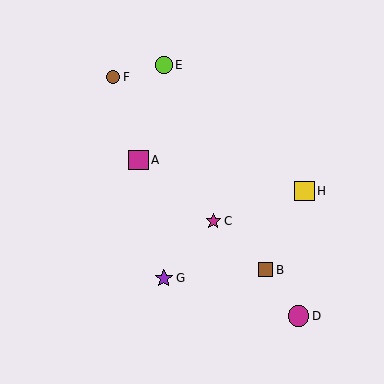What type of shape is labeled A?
Shape A is a magenta square.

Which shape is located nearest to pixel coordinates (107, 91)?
The brown circle (labeled F) at (113, 77) is nearest to that location.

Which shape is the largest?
The magenta circle (labeled D) is the largest.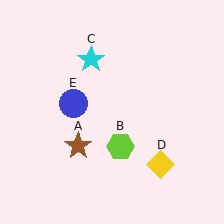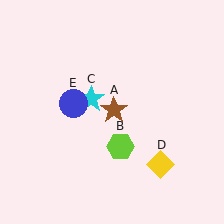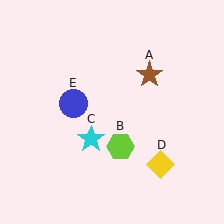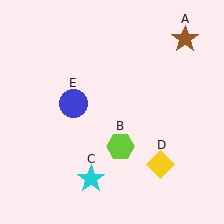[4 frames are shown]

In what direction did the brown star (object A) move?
The brown star (object A) moved up and to the right.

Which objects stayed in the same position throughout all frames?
Lime hexagon (object B) and yellow diamond (object D) and blue circle (object E) remained stationary.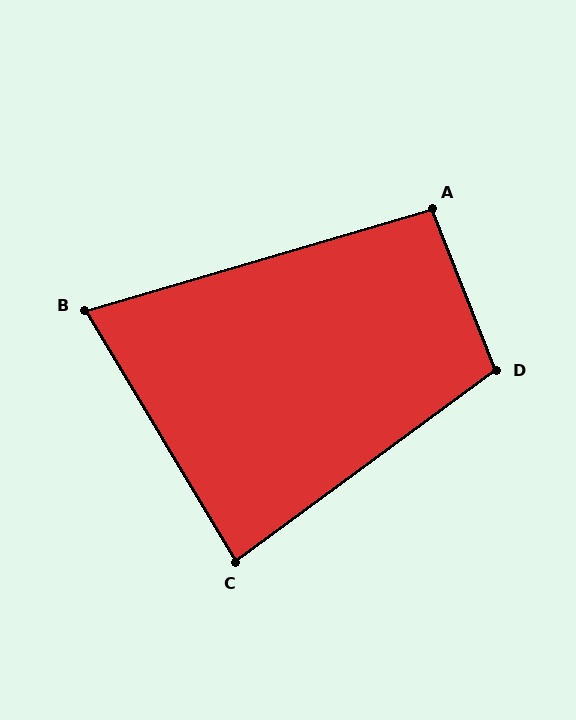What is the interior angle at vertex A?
Approximately 95 degrees (obtuse).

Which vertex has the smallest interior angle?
B, at approximately 75 degrees.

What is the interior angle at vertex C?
Approximately 85 degrees (acute).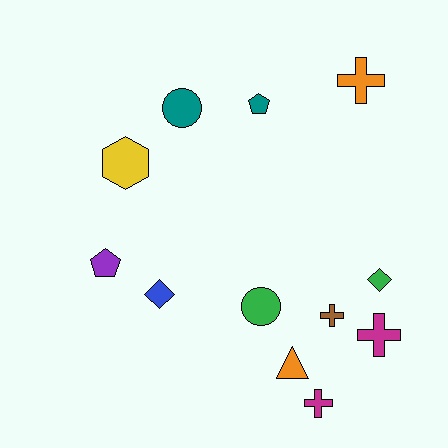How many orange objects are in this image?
There are 2 orange objects.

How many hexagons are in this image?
There is 1 hexagon.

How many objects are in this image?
There are 12 objects.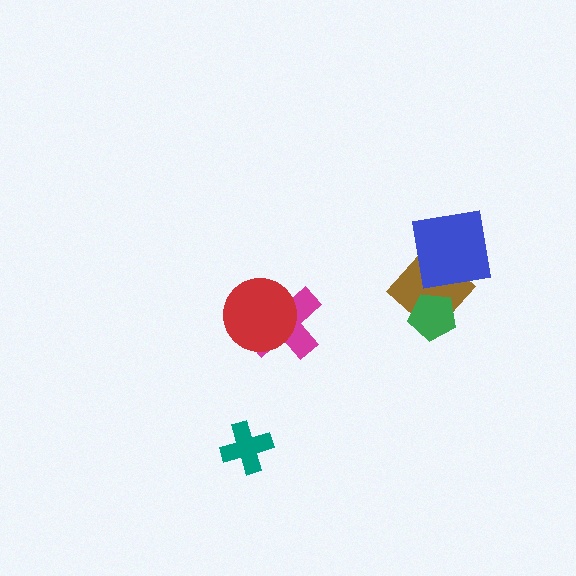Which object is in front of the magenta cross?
The red circle is in front of the magenta cross.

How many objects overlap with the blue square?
1 object overlaps with the blue square.